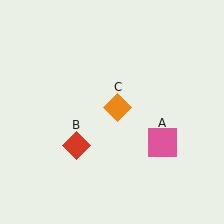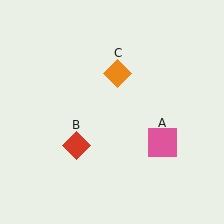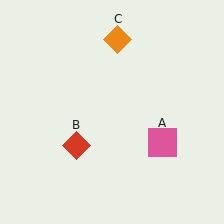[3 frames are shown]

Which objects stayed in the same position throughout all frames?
Pink square (object A) and red diamond (object B) remained stationary.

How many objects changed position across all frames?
1 object changed position: orange diamond (object C).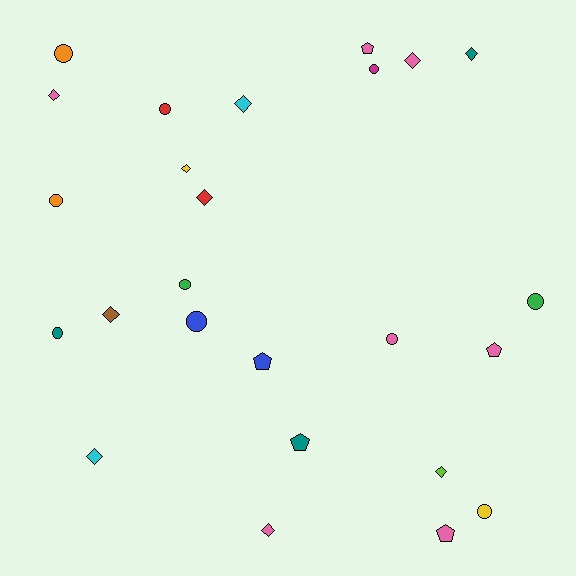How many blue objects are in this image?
There are 2 blue objects.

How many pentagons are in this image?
There are 5 pentagons.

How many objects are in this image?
There are 25 objects.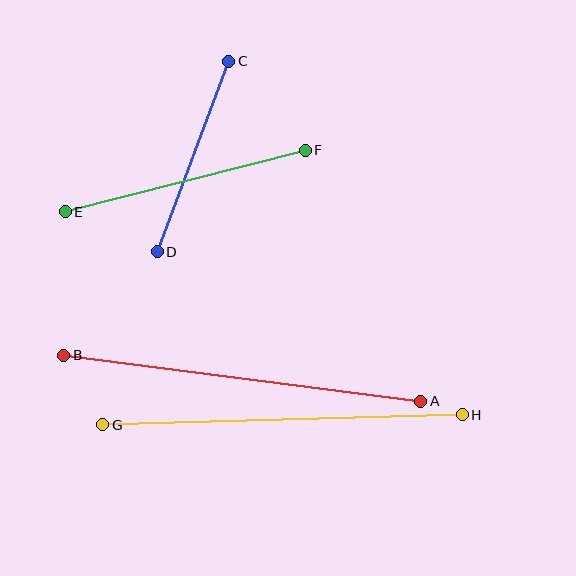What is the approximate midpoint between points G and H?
The midpoint is at approximately (282, 420) pixels.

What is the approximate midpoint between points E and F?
The midpoint is at approximately (185, 181) pixels.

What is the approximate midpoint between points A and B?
The midpoint is at approximately (242, 378) pixels.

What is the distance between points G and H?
The distance is approximately 359 pixels.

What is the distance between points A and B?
The distance is approximately 360 pixels.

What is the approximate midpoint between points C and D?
The midpoint is at approximately (193, 156) pixels.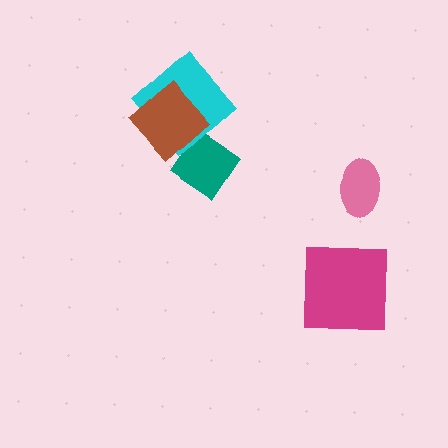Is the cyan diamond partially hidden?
Yes, it is partially covered by another shape.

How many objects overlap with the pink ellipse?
0 objects overlap with the pink ellipse.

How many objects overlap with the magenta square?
0 objects overlap with the magenta square.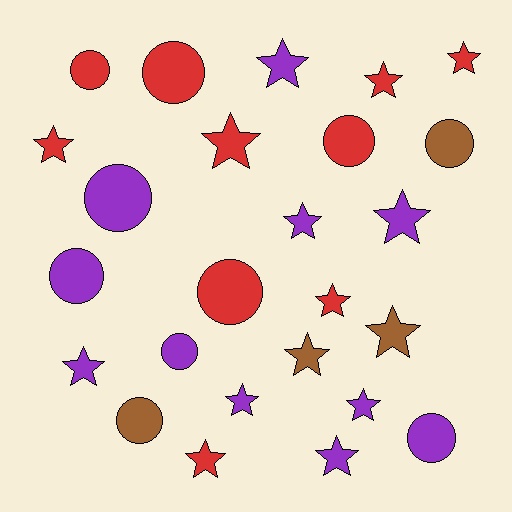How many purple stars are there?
There are 7 purple stars.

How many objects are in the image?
There are 25 objects.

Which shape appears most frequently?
Star, with 15 objects.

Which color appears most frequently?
Purple, with 11 objects.